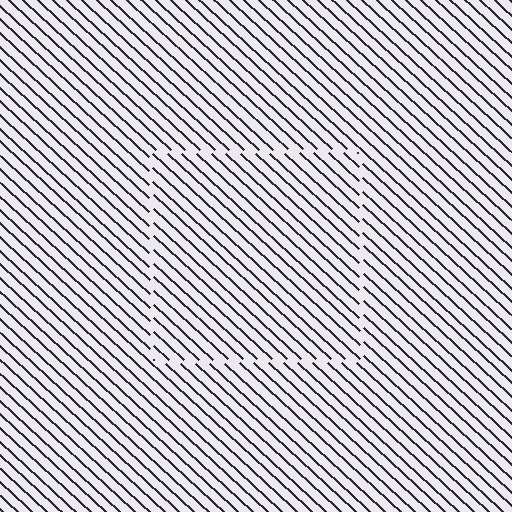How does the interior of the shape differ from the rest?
The interior of the shape contains the same grating, shifted by half a period — the contour is defined by the phase discontinuity where line-ends from the inner and outer gratings abut.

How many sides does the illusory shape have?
4 sides — the line-ends trace a square.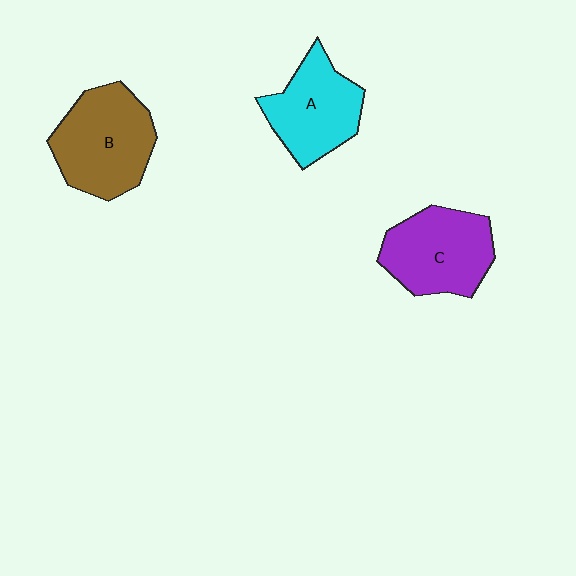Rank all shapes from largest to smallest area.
From largest to smallest: B (brown), C (purple), A (cyan).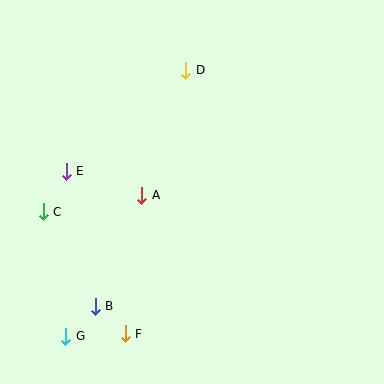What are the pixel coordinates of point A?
Point A is at (142, 195).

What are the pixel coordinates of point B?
Point B is at (95, 306).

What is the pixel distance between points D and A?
The distance between D and A is 132 pixels.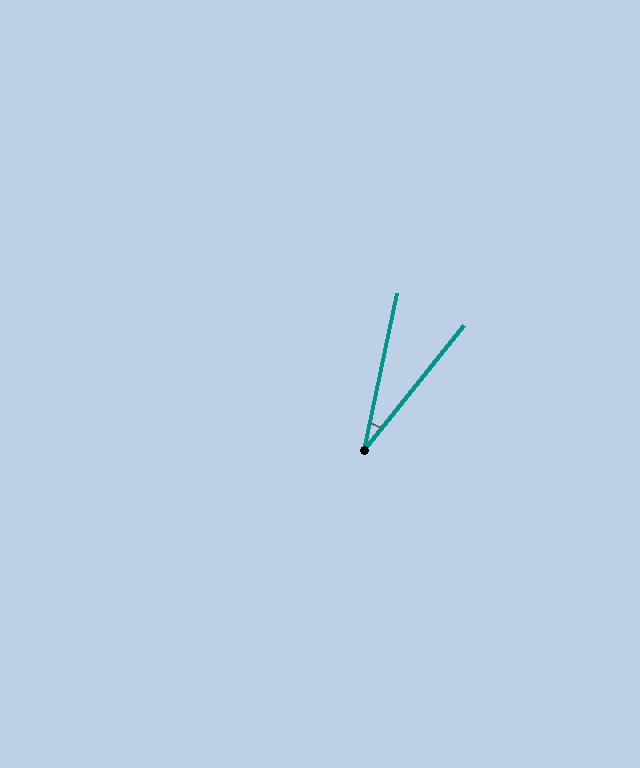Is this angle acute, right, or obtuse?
It is acute.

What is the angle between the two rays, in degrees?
Approximately 27 degrees.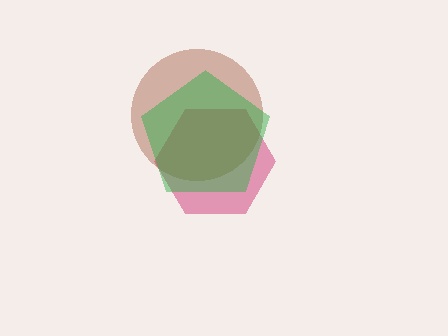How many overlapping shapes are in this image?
There are 3 overlapping shapes in the image.